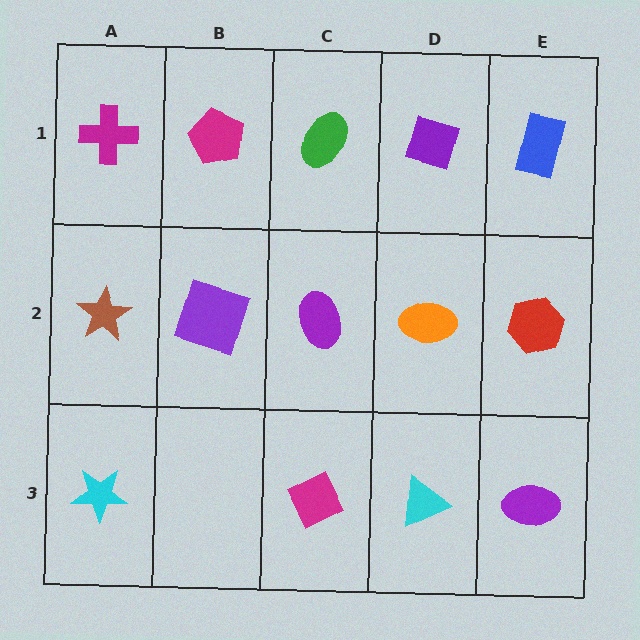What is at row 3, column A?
A cyan star.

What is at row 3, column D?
A cyan triangle.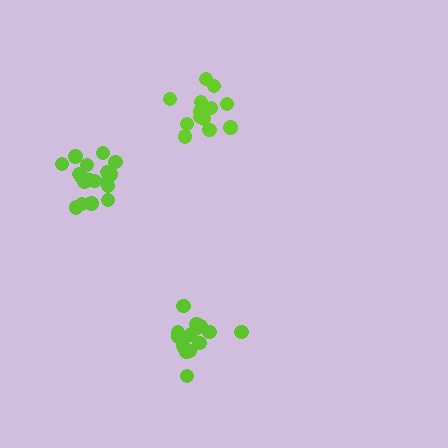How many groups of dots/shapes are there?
There are 3 groups.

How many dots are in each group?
Group 1: 14 dots, Group 2: 18 dots, Group 3: 15 dots (47 total).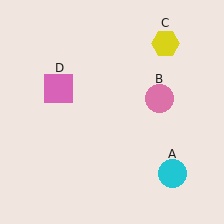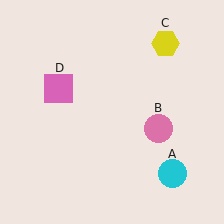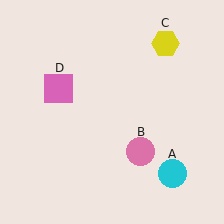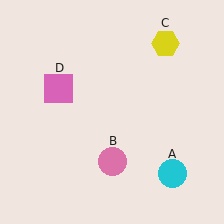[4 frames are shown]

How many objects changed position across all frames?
1 object changed position: pink circle (object B).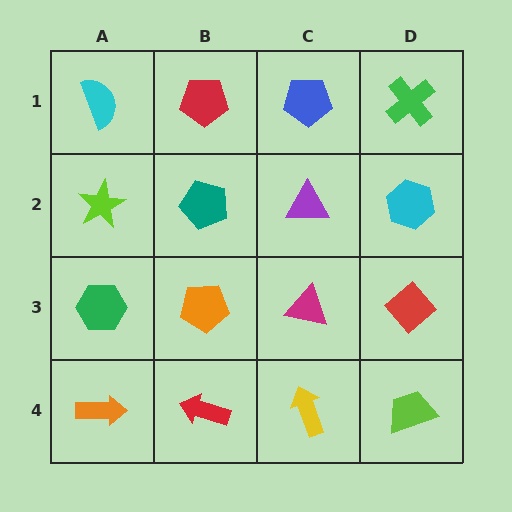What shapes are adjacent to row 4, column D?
A red diamond (row 3, column D), a yellow arrow (row 4, column C).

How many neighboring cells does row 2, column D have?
3.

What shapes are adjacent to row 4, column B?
An orange pentagon (row 3, column B), an orange arrow (row 4, column A), a yellow arrow (row 4, column C).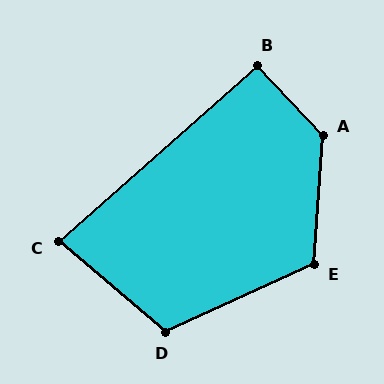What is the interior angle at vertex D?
Approximately 115 degrees (obtuse).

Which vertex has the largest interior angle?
A, at approximately 133 degrees.